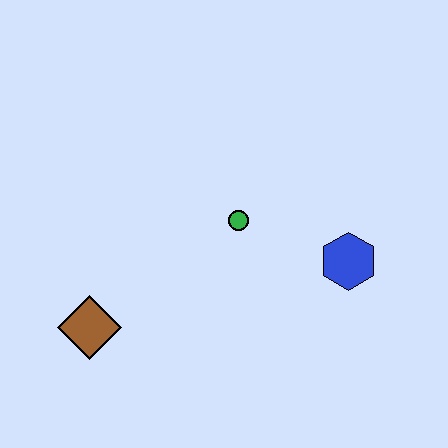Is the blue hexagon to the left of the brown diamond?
No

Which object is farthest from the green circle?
The brown diamond is farthest from the green circle.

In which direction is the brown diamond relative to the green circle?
The brown diamond is to the left of the green circle.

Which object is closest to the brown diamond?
The green circle is closest to the brown diamond.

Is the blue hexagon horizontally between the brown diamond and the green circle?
No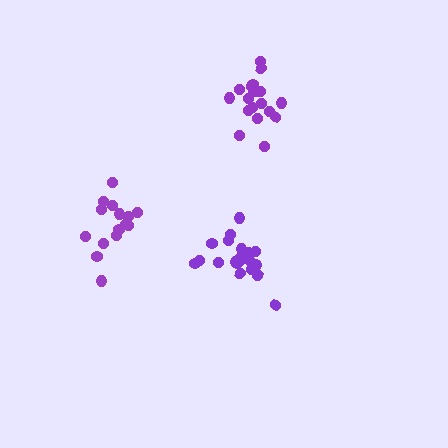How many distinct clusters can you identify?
There are 3 distinct clusters.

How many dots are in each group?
Group 1: 19 dots, Group 2: 20 dots, Group 3: 15 dots (54 total).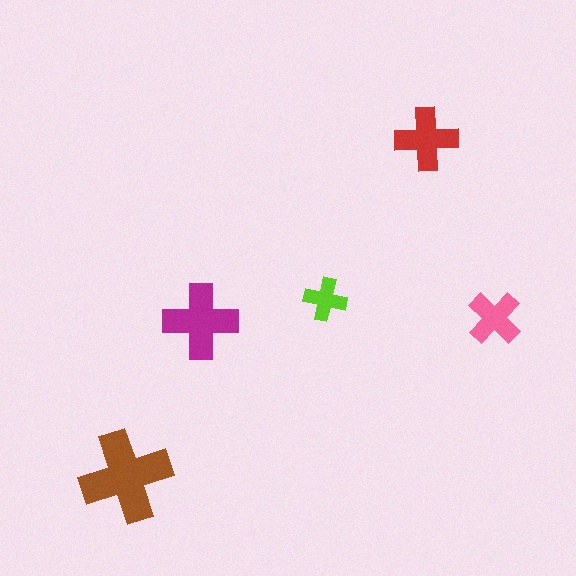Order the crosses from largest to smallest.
the brown one, the magenta one, the red one, the pink one, the lime one.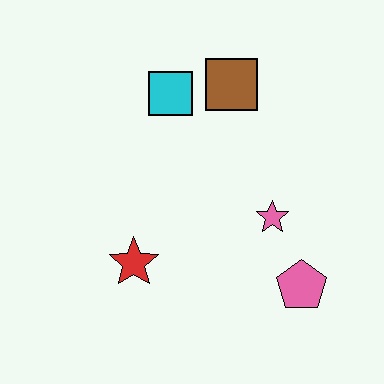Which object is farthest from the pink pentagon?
The cyan square is farthest from the pink pentagon.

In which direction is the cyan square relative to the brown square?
The cyan square is to the left of the brown square.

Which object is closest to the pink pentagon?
The pink star is closest to the pink pentagon.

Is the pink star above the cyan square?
No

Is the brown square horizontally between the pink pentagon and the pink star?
No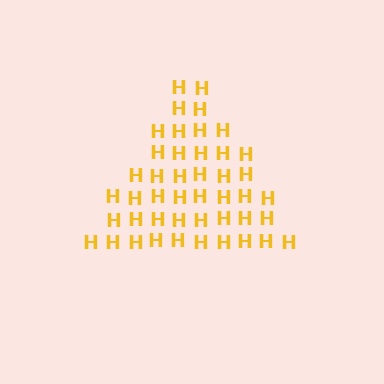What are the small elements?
The small elements are letter H's.